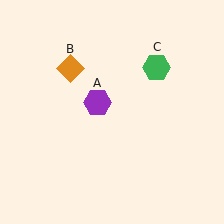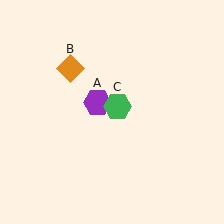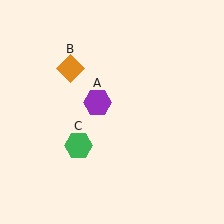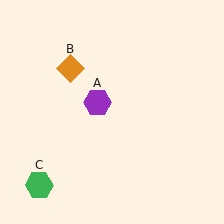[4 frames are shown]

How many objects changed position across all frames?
1 object changed position: green hexagon (object C).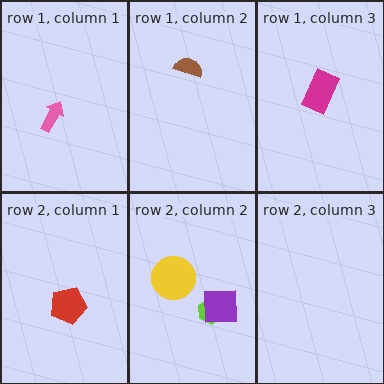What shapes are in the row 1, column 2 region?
The brown semicircle.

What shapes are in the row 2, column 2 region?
The lime hexagon, the yellow circle, the purple square.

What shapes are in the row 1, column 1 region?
The pink arrow.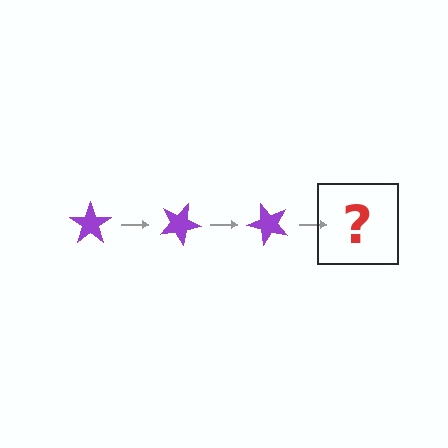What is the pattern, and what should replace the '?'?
The pattern is that the star rotates 25 degrees each step. The '?' should be a purple star rotated 75 degrees.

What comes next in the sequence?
The next element should be a purple star rotated 75 degrees.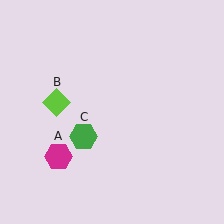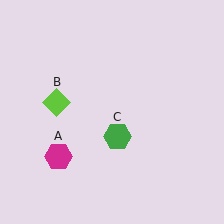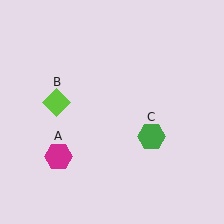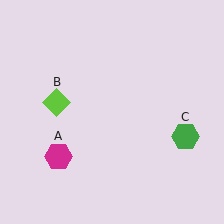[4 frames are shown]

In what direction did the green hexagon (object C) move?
The green hexagon (object C) moved right.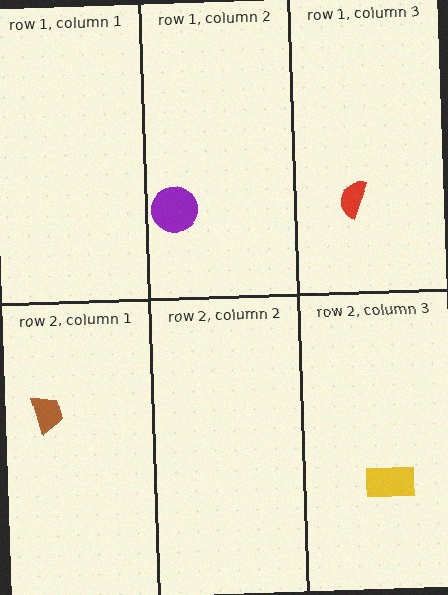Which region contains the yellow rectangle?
The row 2, column 3 region.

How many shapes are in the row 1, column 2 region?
1.